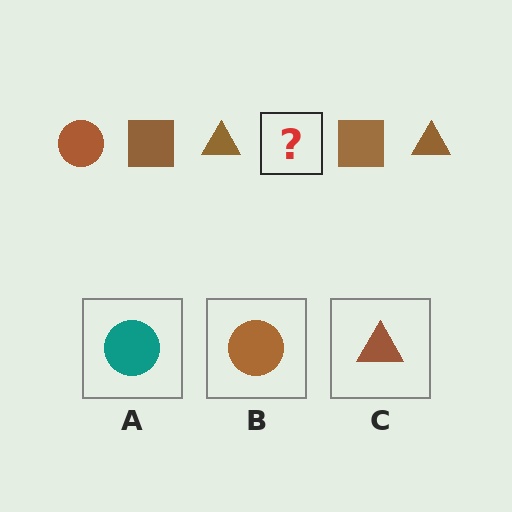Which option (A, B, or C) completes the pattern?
B.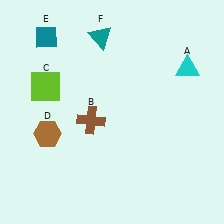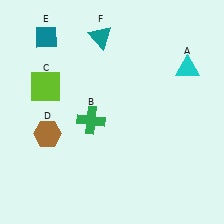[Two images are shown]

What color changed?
The cross (B) changed from brown in Image 1 to green in Image 2.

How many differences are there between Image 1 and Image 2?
There is 1 difference between the two images.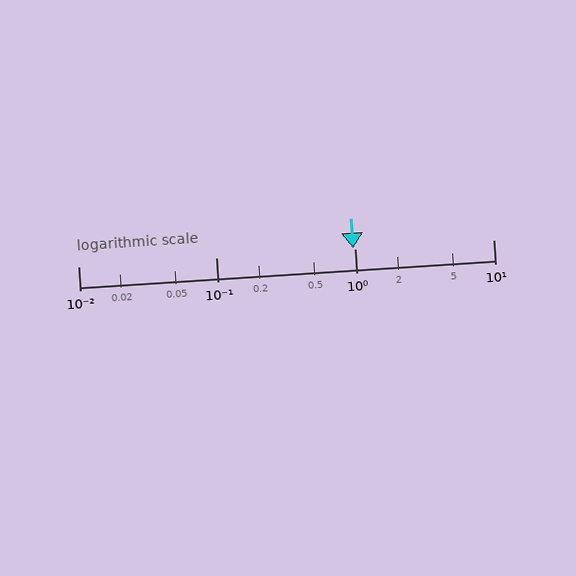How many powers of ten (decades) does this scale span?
The scale spans 3 decades, from 0.01 to 10.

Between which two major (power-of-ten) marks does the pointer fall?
The pointer is between 0.1 and 1.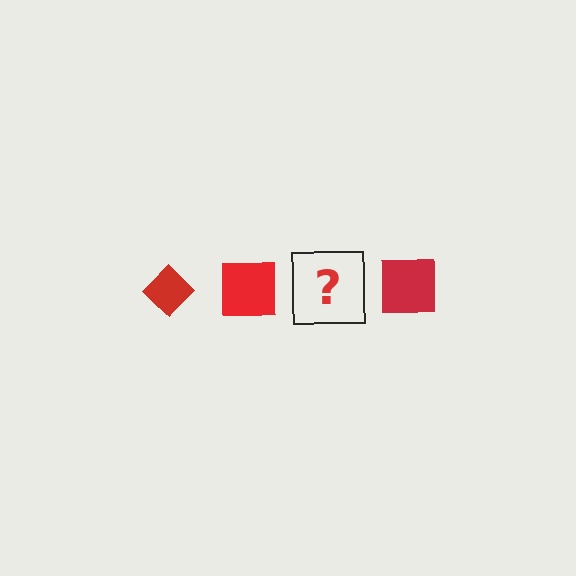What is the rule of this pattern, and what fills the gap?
The rule is that the pattern cycles through diamond, square shapes in red. The gap should be filled with a red diamond.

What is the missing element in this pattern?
The missing element is a red diamond.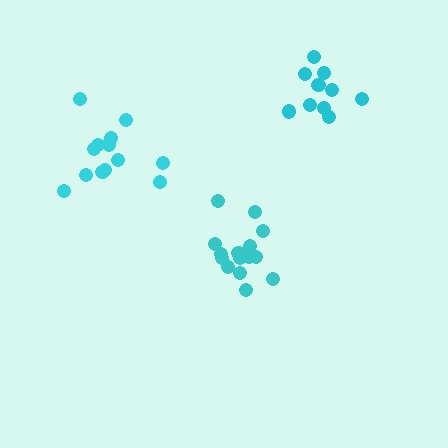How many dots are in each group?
Group 1: 15 dots, Group 2: 11 dots, Group 3: 13 dots (39 total).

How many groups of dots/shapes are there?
There are 3 groups.